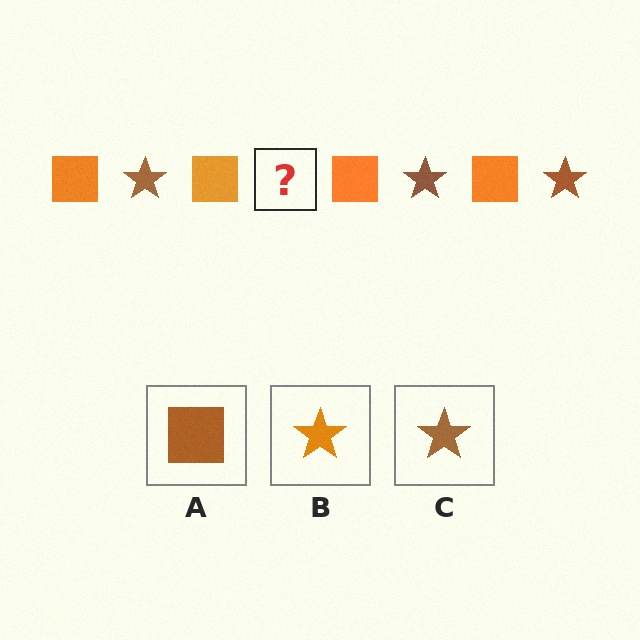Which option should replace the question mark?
Option C.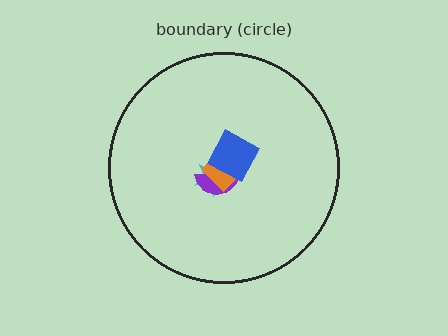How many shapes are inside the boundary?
4 inside, 0 outside.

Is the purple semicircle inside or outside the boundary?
Inside.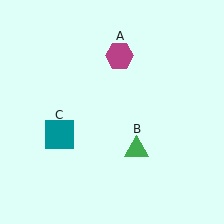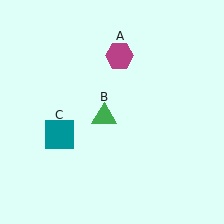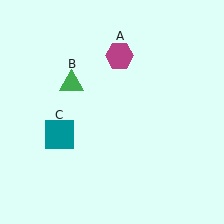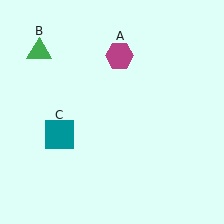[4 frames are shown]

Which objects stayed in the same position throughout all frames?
Magenta hexagon (object A) and teal square (object C) remained stationary.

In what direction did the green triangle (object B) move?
The green triangle (object B) moved up and to the left.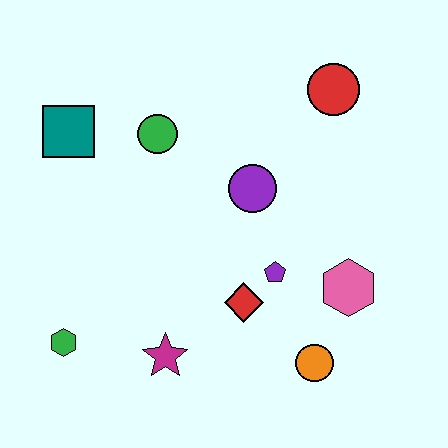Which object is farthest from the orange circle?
The teal square is farthest from the orange circle.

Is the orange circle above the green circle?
No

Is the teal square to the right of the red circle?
No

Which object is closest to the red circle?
The purple circle is closest to the red circle.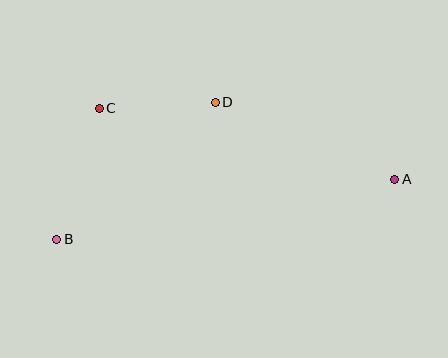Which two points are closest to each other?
Points C and D are closest to each other.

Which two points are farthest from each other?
Points A and B are farthest from each other.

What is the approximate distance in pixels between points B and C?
The distance between B and C is approximately 138 pixels.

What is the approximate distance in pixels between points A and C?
The distance between A and C is approximately 304 pixels.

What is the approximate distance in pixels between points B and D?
The distance between B and D is approximately 210 pixels.